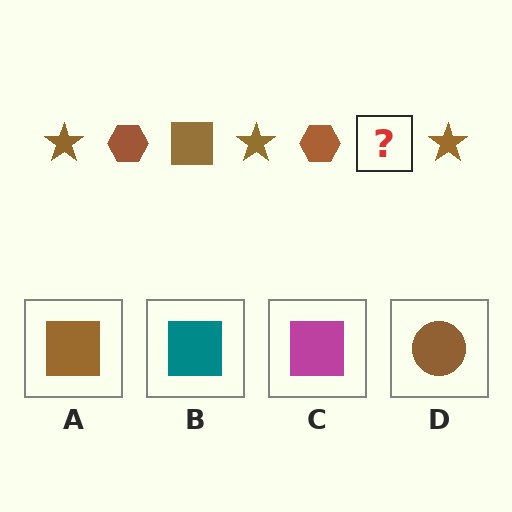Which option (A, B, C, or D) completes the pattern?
A.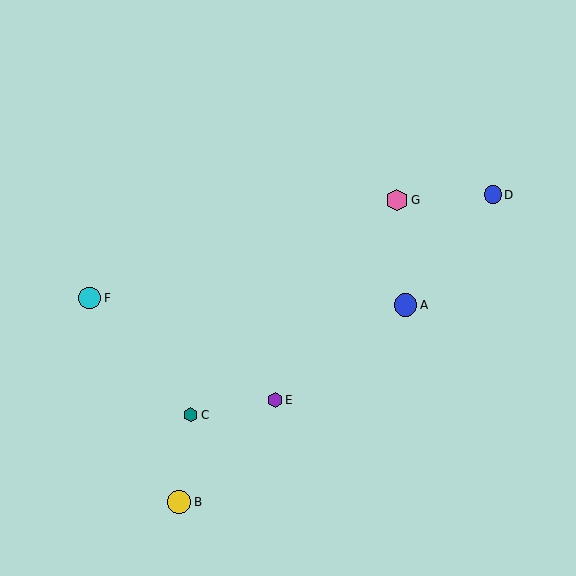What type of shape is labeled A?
Shape A is a blue circle.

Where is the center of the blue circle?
The center of the blue circle is at (493, 195).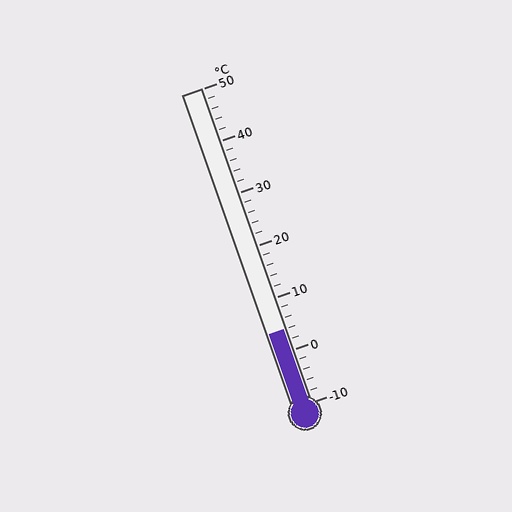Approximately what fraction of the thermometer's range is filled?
The thermometer is filled to approximately 25% of its range.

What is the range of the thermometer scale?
The thermometer scale ranges from -10°C to 50°C.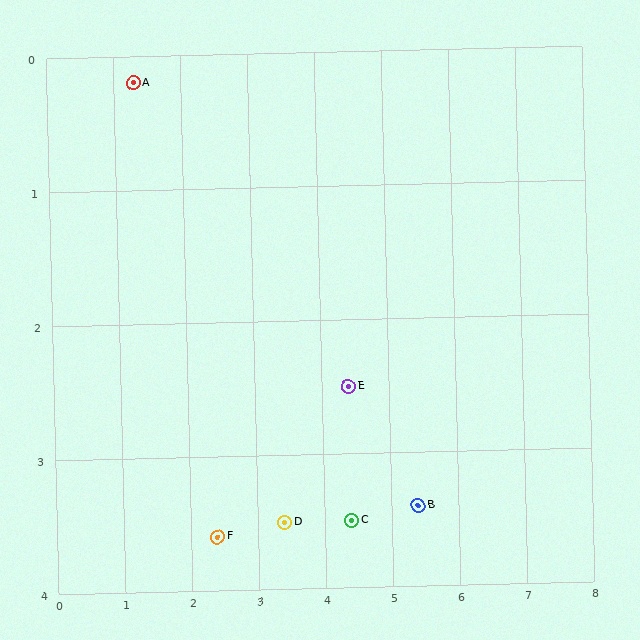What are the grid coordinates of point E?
Point E is at approximately (4.4, 2.5).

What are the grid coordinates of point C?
Point C is at approximately (4.4, 3.5).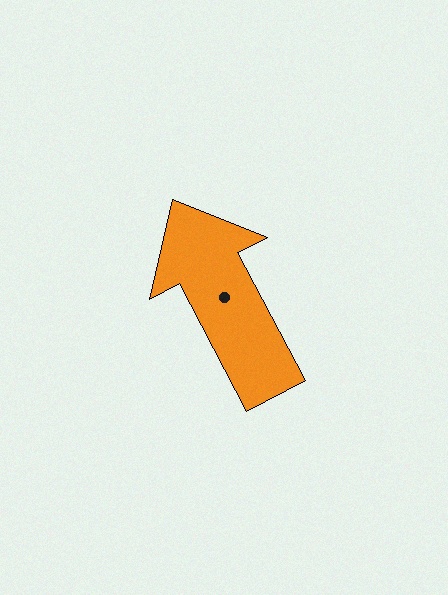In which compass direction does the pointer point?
Northwest.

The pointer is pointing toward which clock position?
Roughly 11 o'clock.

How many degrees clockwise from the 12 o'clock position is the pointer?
Approximately 332 degrees.